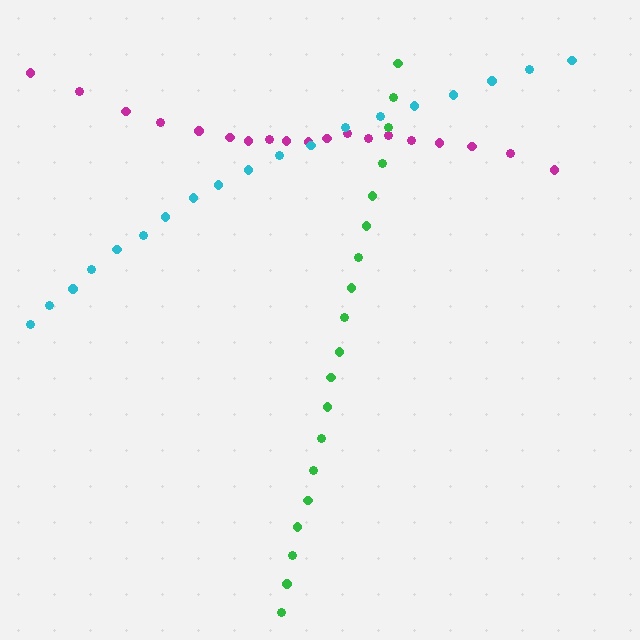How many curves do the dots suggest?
There are 3 distinct paths.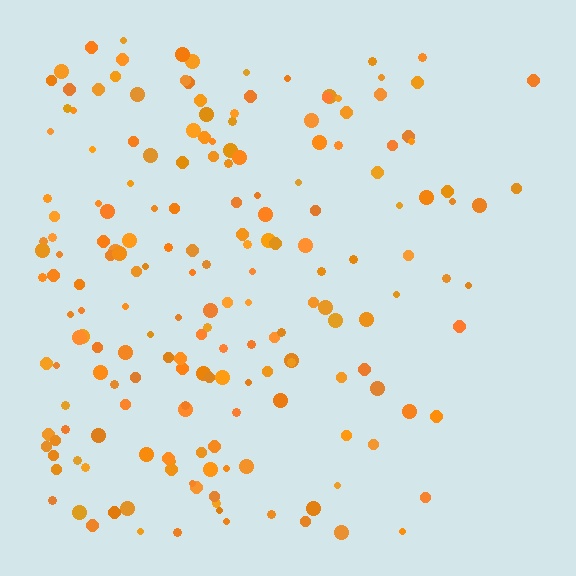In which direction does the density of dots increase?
From right to left, with the left side densest.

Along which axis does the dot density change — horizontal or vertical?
Horizontal.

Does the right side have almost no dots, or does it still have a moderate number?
Still a moderate number, just noticeably fewer than the left.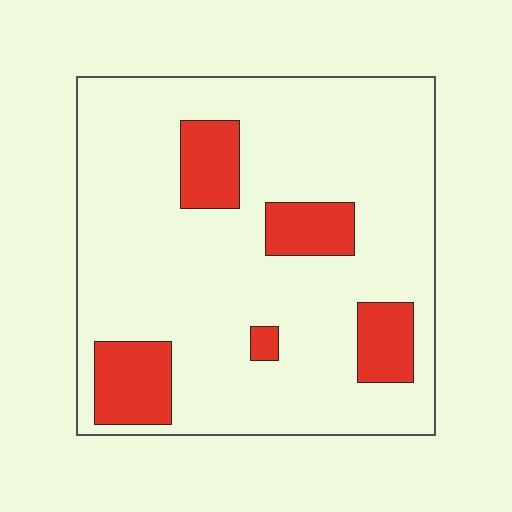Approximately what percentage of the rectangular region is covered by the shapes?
Approximately 15%.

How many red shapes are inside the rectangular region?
5.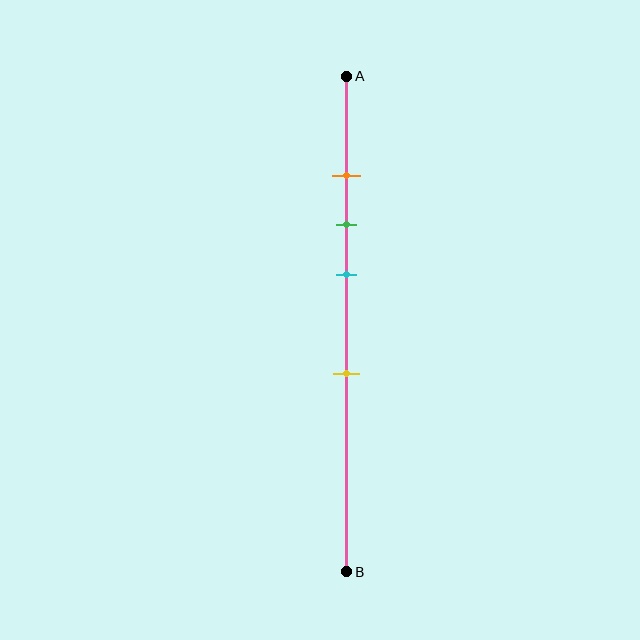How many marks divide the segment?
There are 4 marks dividing the segment.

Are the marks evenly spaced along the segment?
No, the marks are not evenly spaced.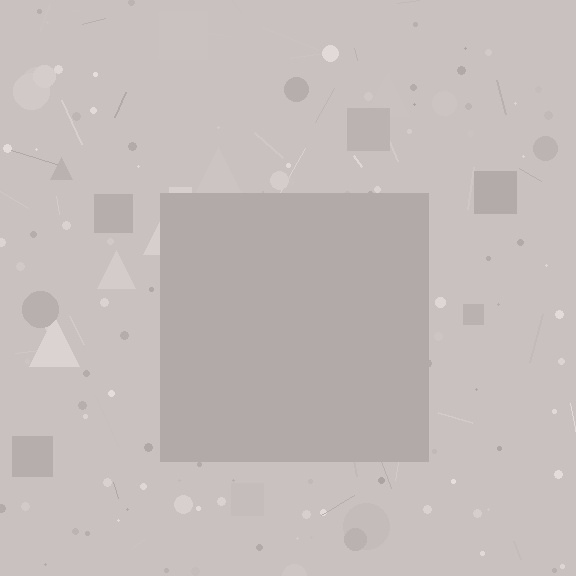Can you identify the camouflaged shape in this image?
The camouflaged shape is a square.